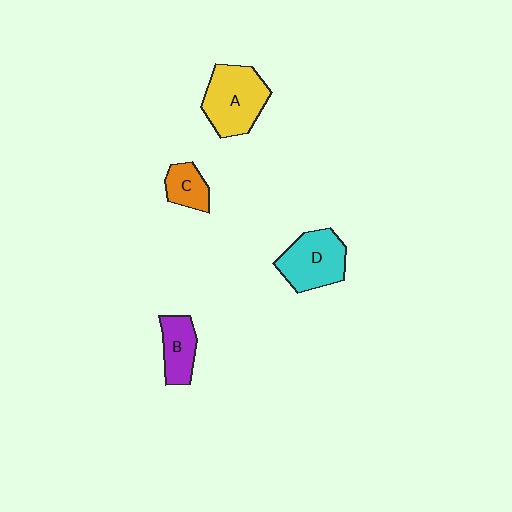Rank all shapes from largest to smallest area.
From largest to smallest: A (yellow), D (cyan), B (purple), C (orange).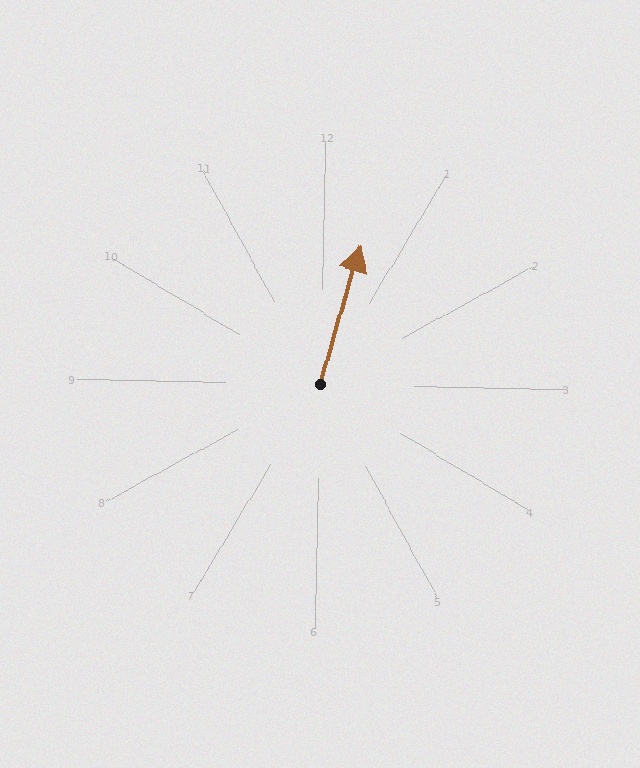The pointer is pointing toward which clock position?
Roughly 12 o'clock.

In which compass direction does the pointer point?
North.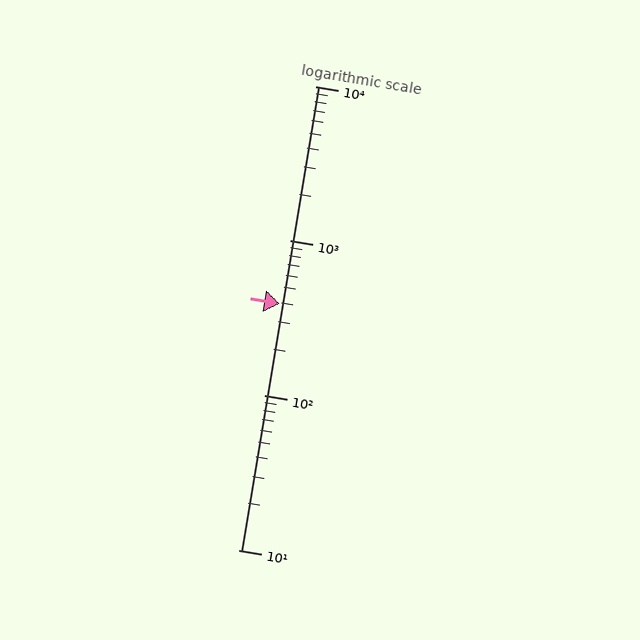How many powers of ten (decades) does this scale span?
The scale spans 3 decades, from 10 to 10000.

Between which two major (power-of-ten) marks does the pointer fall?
The pointer is between 100 and 1000.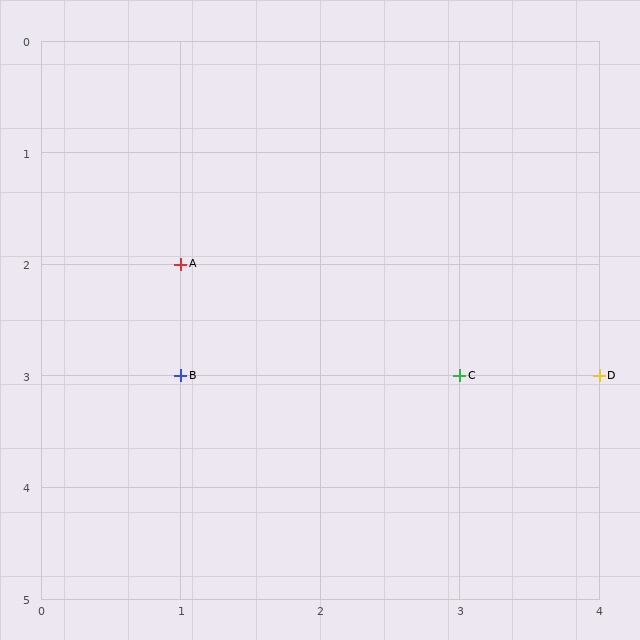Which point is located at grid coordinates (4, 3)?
Point D is at (4, 3).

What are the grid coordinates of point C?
Point C is at grid coordinates (3, 3).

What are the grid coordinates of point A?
Point A is at grid coordinates (1, 2).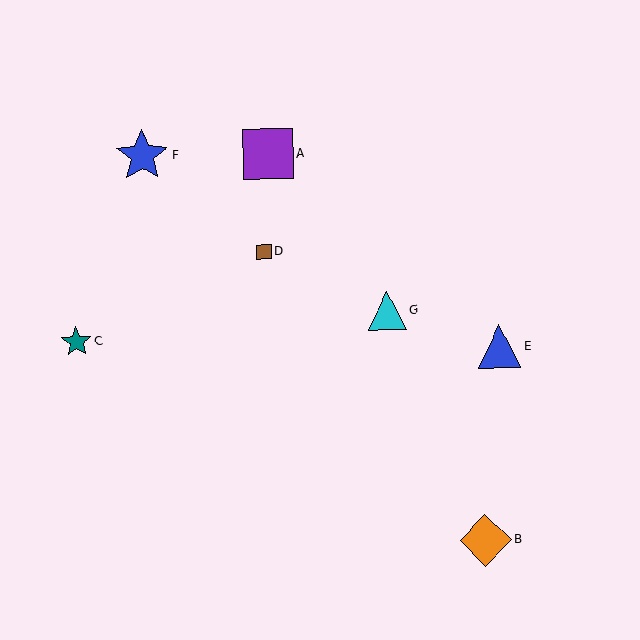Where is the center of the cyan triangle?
The center of the cyan triangle is at (387, 310).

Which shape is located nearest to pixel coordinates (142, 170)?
The blue star (labeled F) at (142, 156) is nearest to that location.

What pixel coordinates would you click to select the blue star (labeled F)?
Click at (142, 156) to select the blue star F.